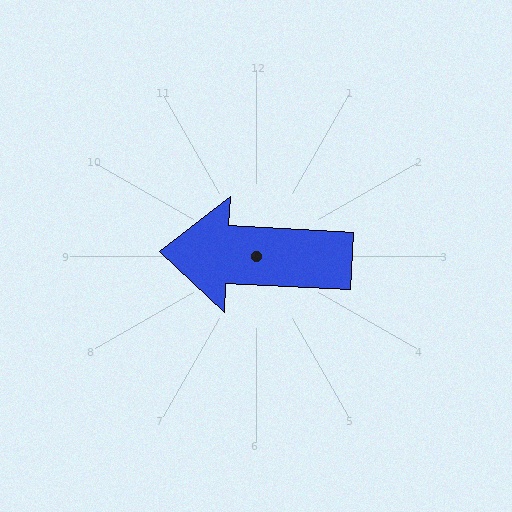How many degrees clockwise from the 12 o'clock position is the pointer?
Approximately 273 degrees.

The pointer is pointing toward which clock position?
Roughly 9 o'clock.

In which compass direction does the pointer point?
West.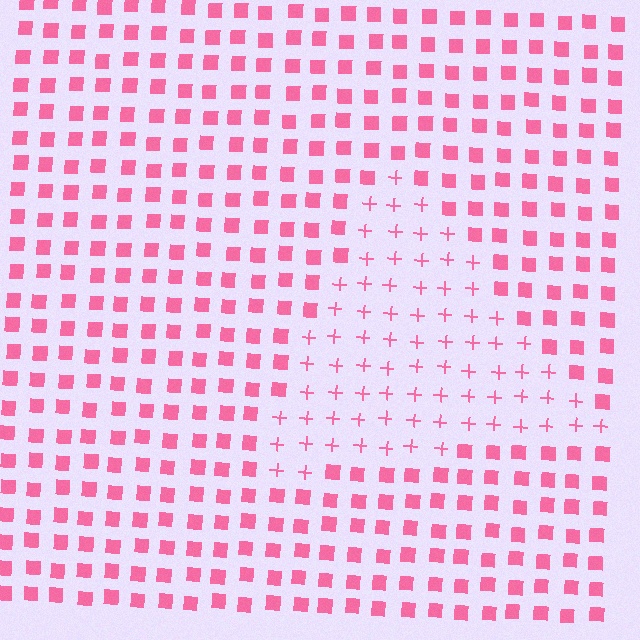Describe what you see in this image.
The image is filled with small pink elements arranged in a uniform grid. A triangle-shaped region contains plus signs, while the surrounding area contains squares. The boundary is defined purely by the change in element shape.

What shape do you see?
I see a triangle.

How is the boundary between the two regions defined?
The boundary is defined by a change in element shape: plus signs inside vs. squares outside. All elements share the same color and spacing.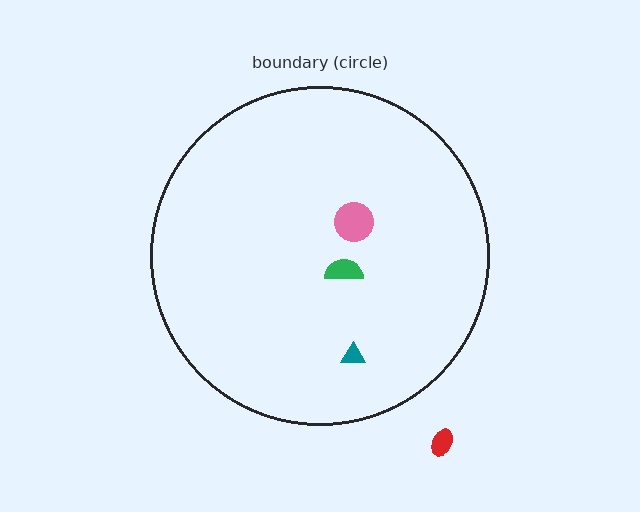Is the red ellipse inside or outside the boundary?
Outside.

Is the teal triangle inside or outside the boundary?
Inside.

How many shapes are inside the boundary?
3 inside, 1 outside.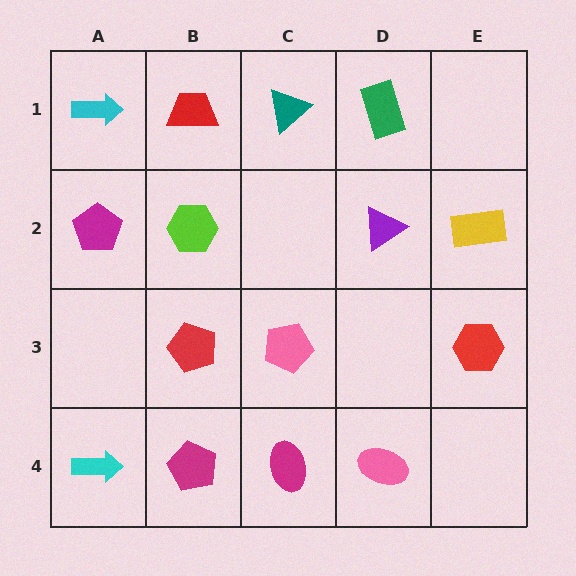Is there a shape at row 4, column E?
No, that cell is empty.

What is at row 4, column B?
A magenta pentagon.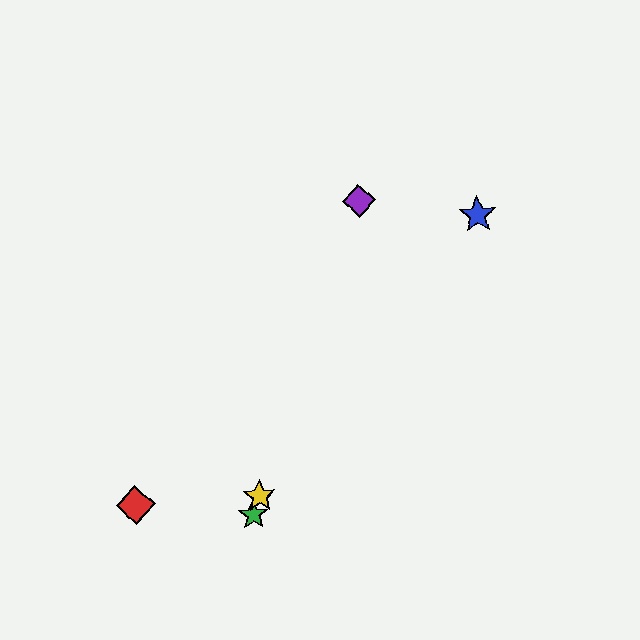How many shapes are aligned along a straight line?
3 shapes (the green star, the yellow star, the purple diamond) are aligned along a straight line.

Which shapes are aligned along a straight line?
The green star, the yellow star, the purple diamond are aligned along a straight line.